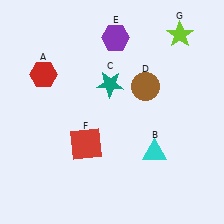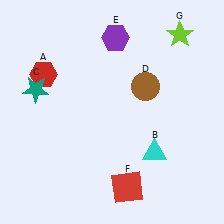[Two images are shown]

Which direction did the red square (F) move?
The red square (F) moved down.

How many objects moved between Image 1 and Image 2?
2 objects moved between the two images.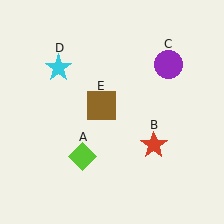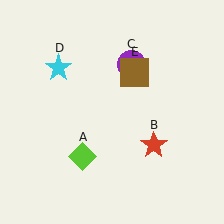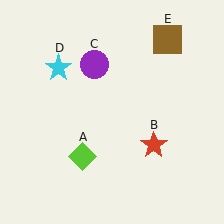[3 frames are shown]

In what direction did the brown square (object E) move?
The brown square (object E) moved up and to the right.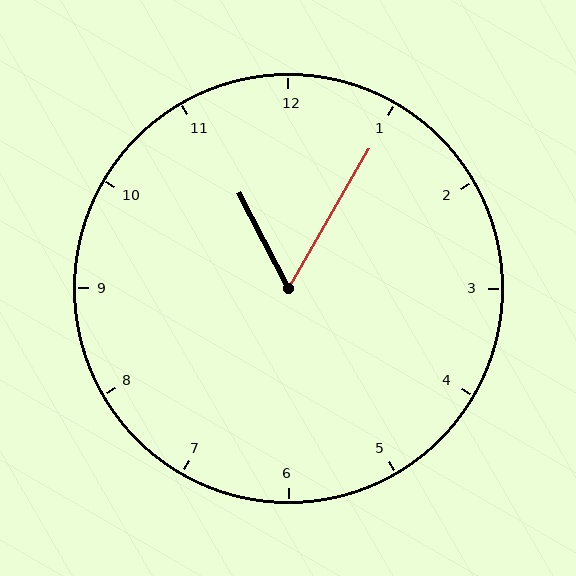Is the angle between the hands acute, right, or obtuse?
It is acute.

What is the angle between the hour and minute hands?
Approximately 58 degrees.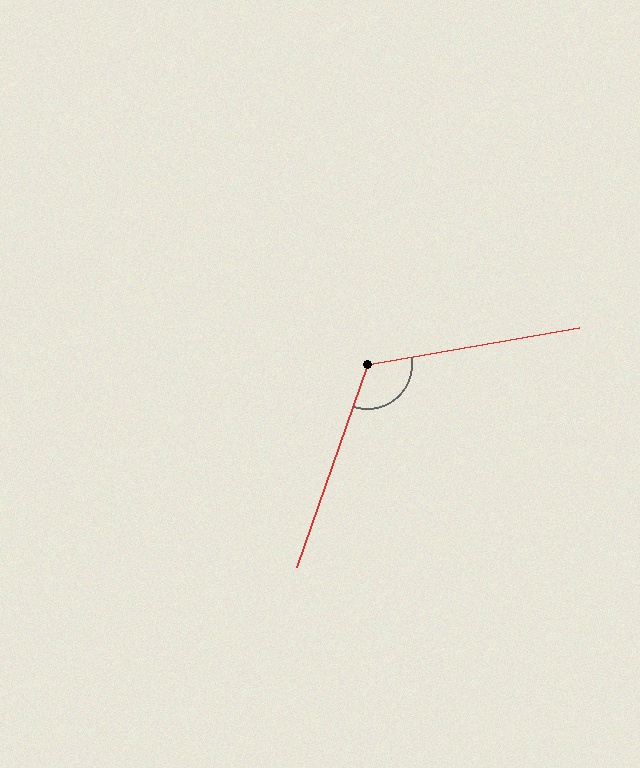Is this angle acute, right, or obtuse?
It is obtuse.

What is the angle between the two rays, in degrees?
Approximately 119 degrees.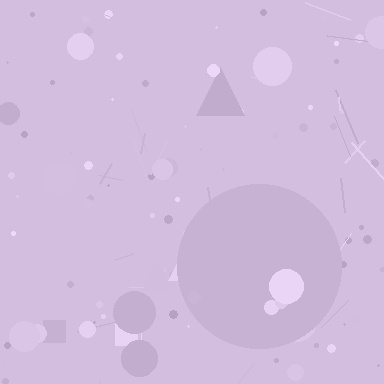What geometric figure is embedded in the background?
A circle is embedded in the background.